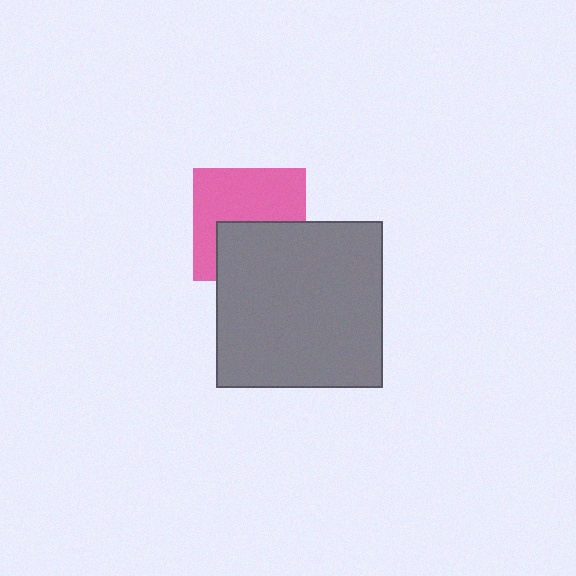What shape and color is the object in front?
The object in front is a gray square.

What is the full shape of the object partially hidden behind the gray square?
The partially hidden object is a pink square.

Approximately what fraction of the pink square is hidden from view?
Roughly 42% of the pink square is hidden behind the gray square.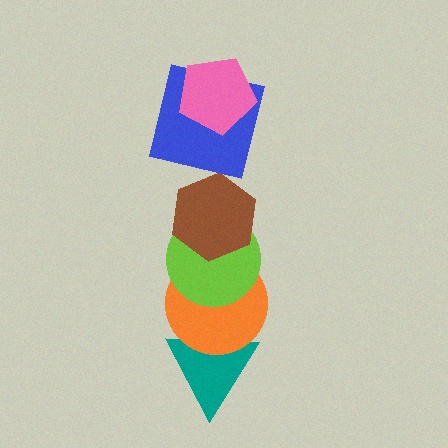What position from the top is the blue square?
The blue square is 2nd from the top.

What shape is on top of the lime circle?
The brown hexagon is on top of the lime circle.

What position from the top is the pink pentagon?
The pink pentagon is 1st from the top.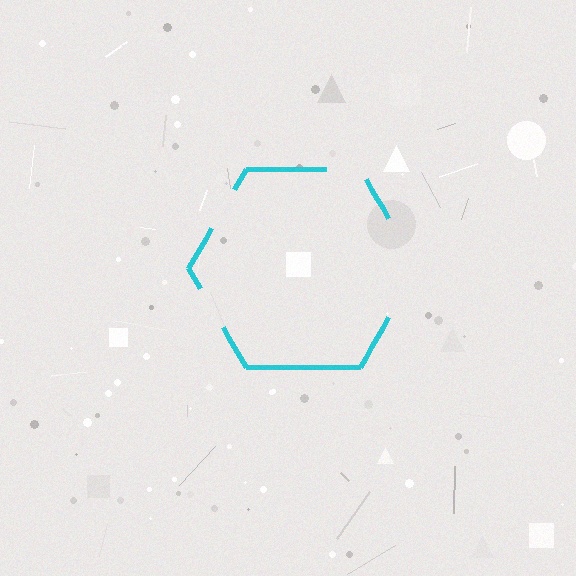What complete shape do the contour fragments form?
The contour fragments form a hexagon.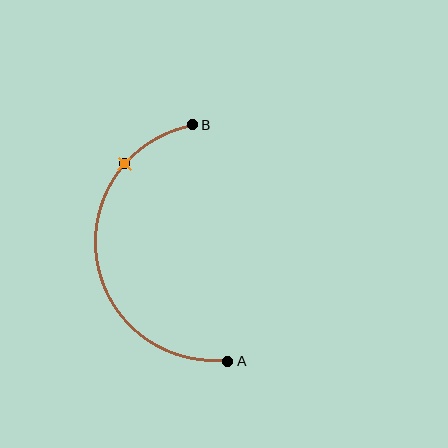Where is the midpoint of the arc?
The arc midpoint is the point on the curve farthest from the straight line joining A and B. It sits to the left of that line.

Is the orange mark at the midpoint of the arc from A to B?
No. The orange mark lies on the arc but is closer to endpoint B. The arc midpoint would be at the point on the curve equidistant along the arc from both A and B.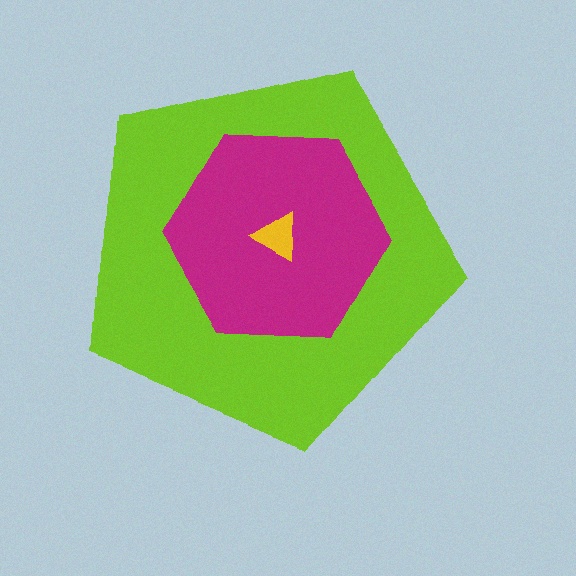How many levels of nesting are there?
3.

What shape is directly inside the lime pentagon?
The magenta hexagon.